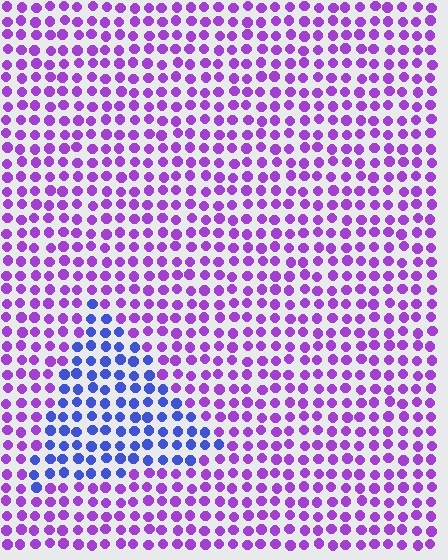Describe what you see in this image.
The image is filled with small purple elements in a uniform arrangement. A triangle-shaped region is visible where the elements are tinted to a slightly different hue, forming a subtle color boundary.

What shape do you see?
I see a triangle.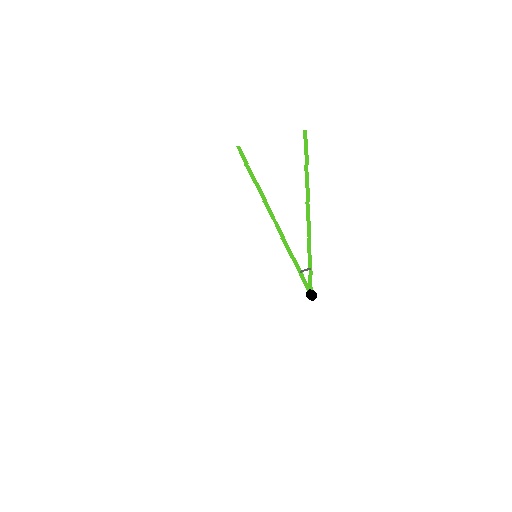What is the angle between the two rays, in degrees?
Approximately 24 degrees.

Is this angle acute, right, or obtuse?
It is acute.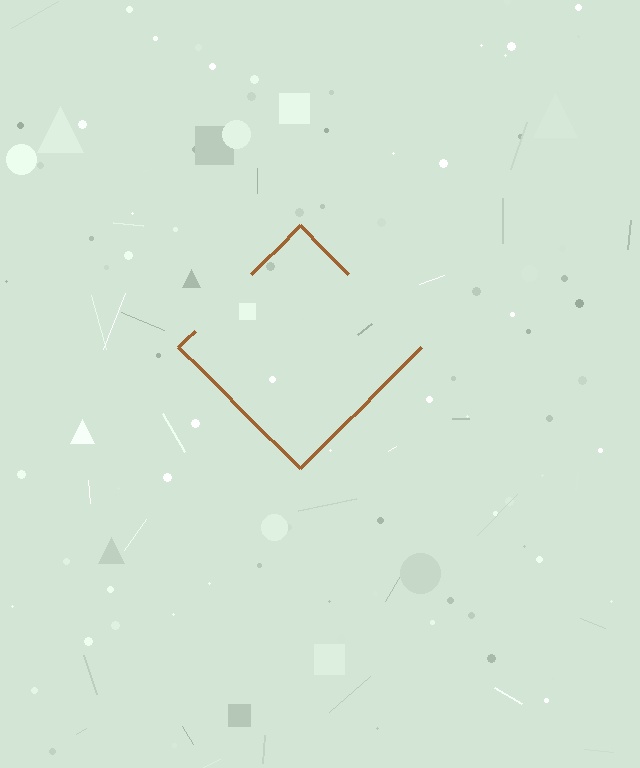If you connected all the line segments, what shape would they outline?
They would outline a diamond.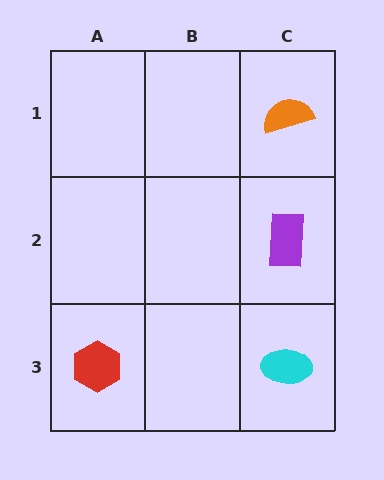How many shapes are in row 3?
2 shapes.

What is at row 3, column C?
A cyan ellipse.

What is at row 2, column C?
A purple rectangle.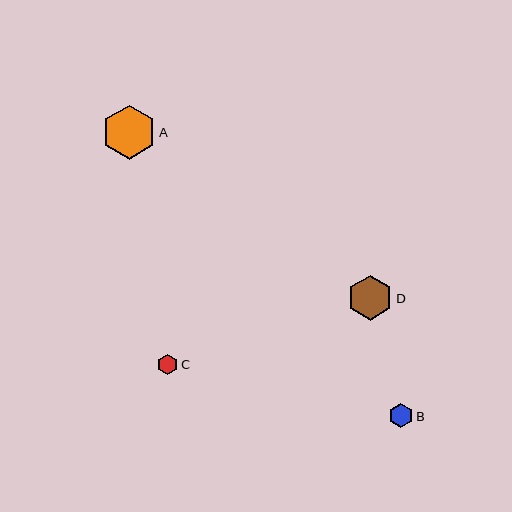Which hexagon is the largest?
Hexagon A is the largest with a size of approximately 54 pixels.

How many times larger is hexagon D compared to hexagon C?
Hexagon D is approximately 2.2 times the size of hexagon C.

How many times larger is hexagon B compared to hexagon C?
Hexagon B is approximately 1.2 times the size of hexagon C.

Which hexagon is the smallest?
Hexagon C is the smallest with a size of approximately 21 pixels.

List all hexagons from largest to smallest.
From largest to smallest: A, D, B, C.